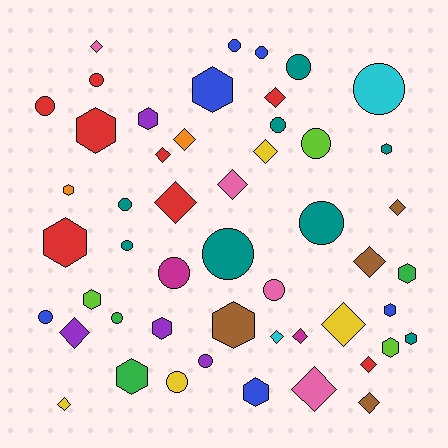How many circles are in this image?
There are 18 circles.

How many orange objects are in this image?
There are 2 orange objects.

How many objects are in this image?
There are 50 objects.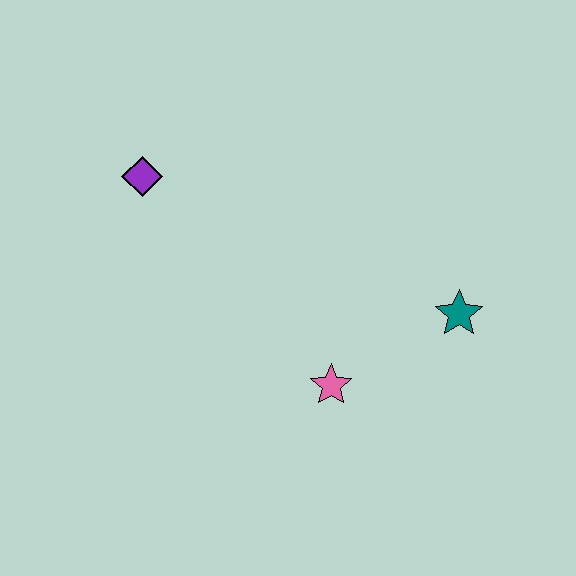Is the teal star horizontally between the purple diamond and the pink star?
No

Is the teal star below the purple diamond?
Yes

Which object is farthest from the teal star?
The purple diamond is farthest from the teal star.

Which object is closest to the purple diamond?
The pink star is closest to the purple diamond.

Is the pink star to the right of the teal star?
No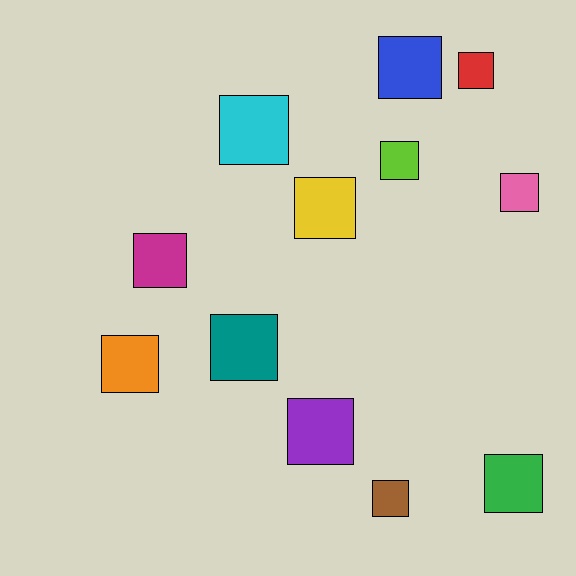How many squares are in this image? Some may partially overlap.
There are 12 squares.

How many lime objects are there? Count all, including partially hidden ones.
There is 1 lime object.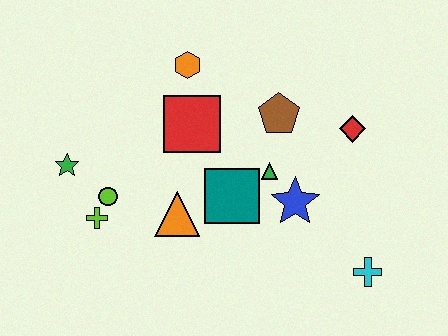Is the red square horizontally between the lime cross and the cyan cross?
Yes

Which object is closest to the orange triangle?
The teal square is closest to the orange triangle.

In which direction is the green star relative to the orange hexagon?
The green star is to the left of the orange hexagon.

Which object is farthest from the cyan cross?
The green star is farthest from the cyan cross.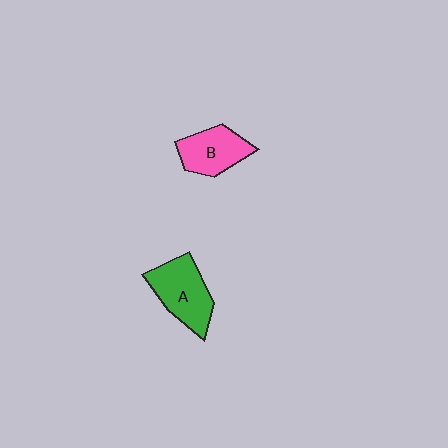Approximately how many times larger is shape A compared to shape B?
Approximately 1.2 times.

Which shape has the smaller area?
Shape B (pink).